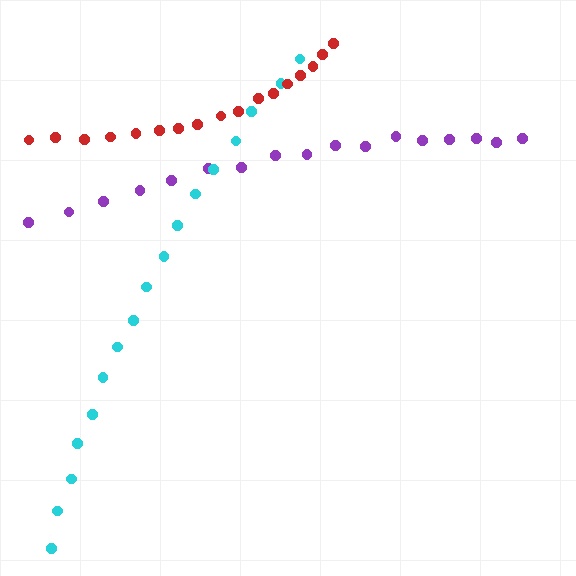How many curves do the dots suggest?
There are 3 distinct paths.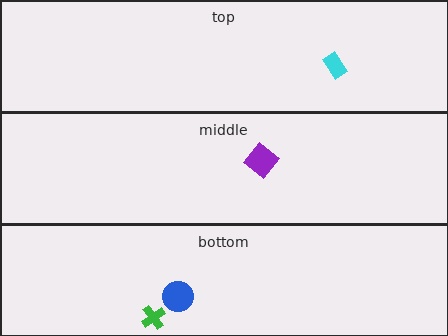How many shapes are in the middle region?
1.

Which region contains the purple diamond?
The middle region.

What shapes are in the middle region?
The purple diamond.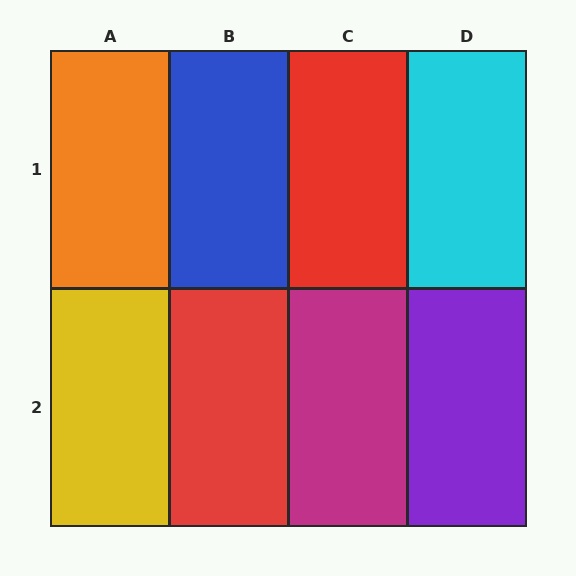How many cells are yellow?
1 cell is yellow.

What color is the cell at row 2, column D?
Purple.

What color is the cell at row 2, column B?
Red.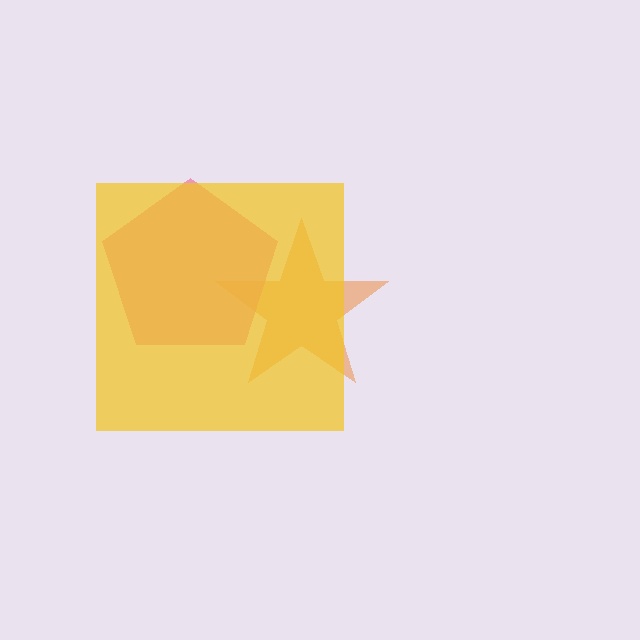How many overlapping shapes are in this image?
There are 3 overlapping shapes in the image.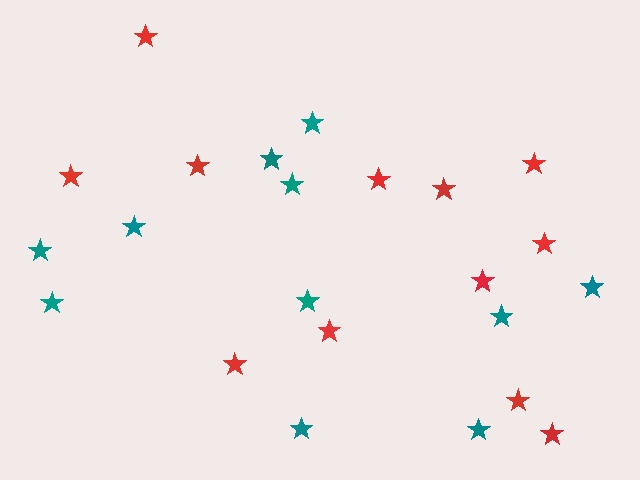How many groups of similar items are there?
There are 2 groups: one group of red stars (12) and one group of teal stars (11).